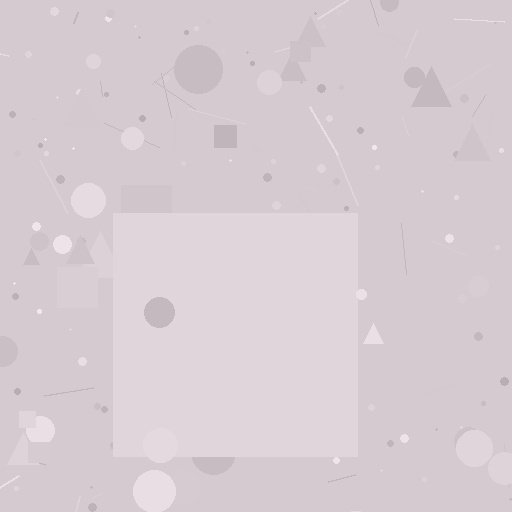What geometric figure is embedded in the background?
A square is embedded in the background.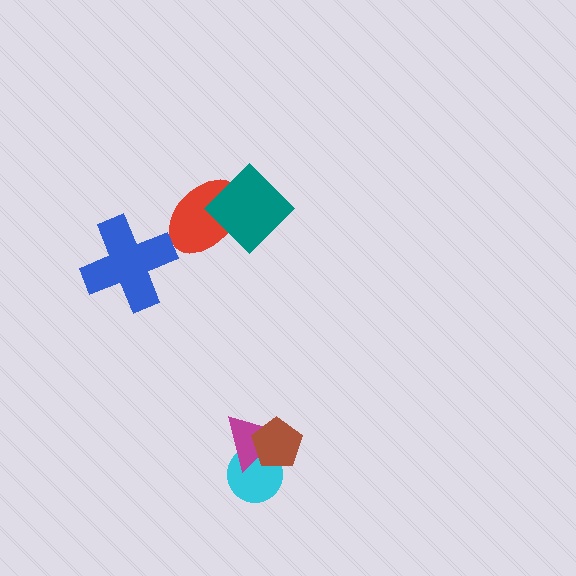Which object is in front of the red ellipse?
The teal diamond is in front of the red ellipse.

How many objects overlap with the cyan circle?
2 objects overlap with the cyan circle.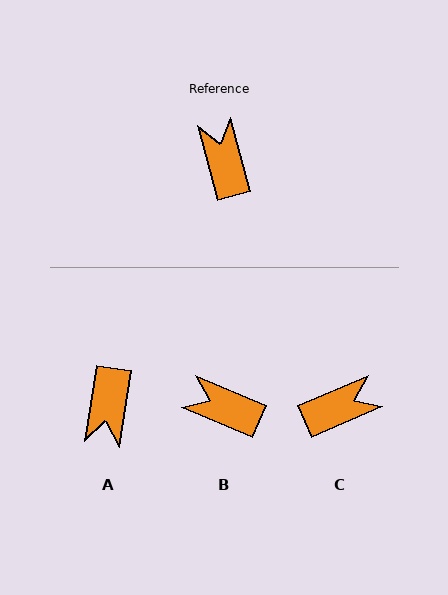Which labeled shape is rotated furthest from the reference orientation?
A, about 156 degrees away.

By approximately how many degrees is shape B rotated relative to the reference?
Approximately 52 degrees counter-clockwise.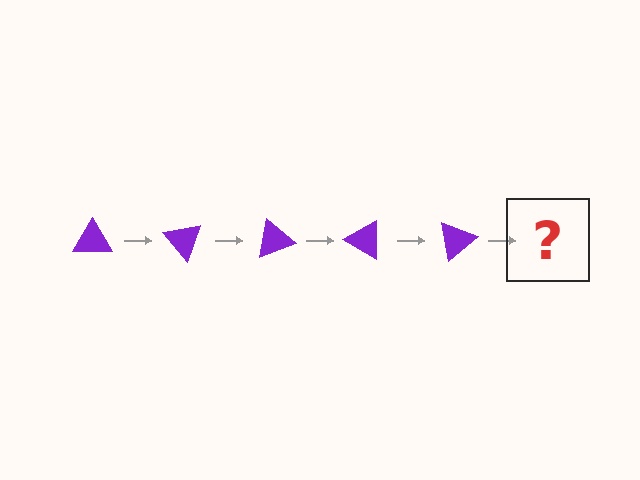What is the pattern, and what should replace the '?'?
The pattern is that the triangle rotates 50 degrees each step. The '?' should be a purple triangle rotated 250 degrees.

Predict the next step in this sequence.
The next step is a purple triangle rotated 250 degrees.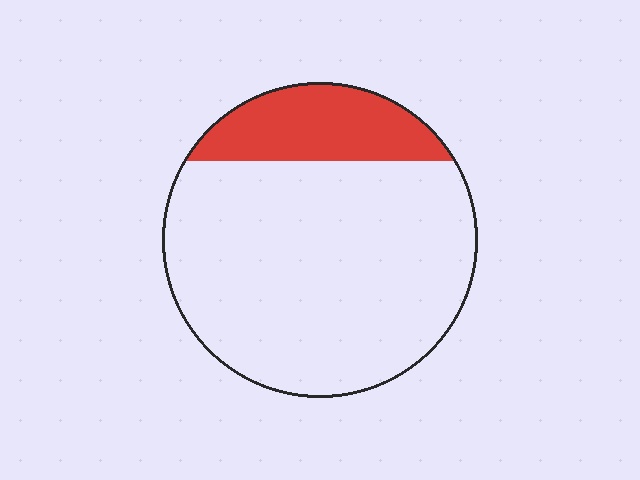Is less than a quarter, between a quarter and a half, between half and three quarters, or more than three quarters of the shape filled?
Less than a quarter.